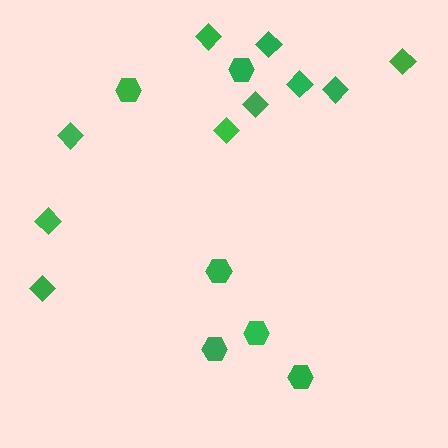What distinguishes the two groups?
There are 2 groups: one group of hexagons (6) and one group of diamonds (10).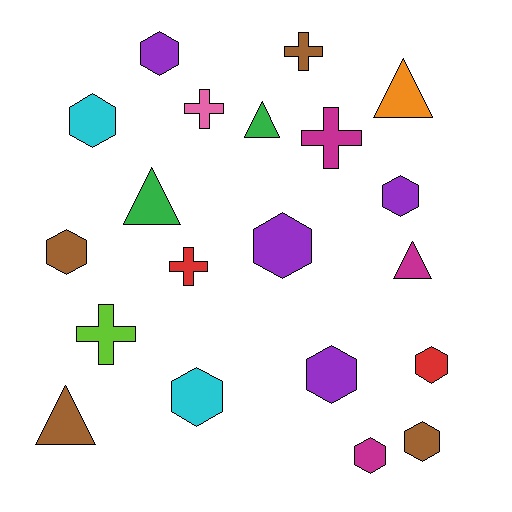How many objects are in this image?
There are 20 objects.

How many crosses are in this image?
There are 5 crosses.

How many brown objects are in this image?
There are 4 brown objects.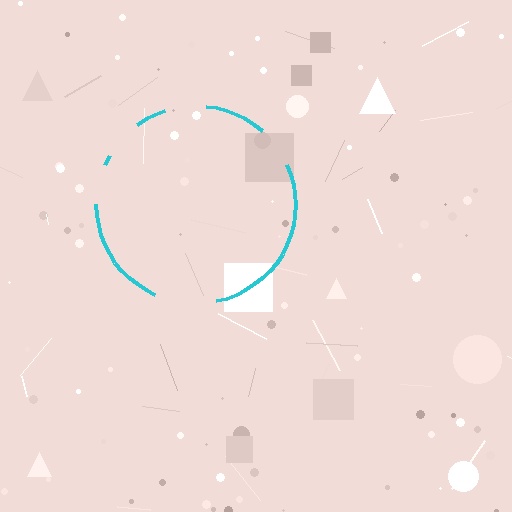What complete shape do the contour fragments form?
The contour fragments form a circle.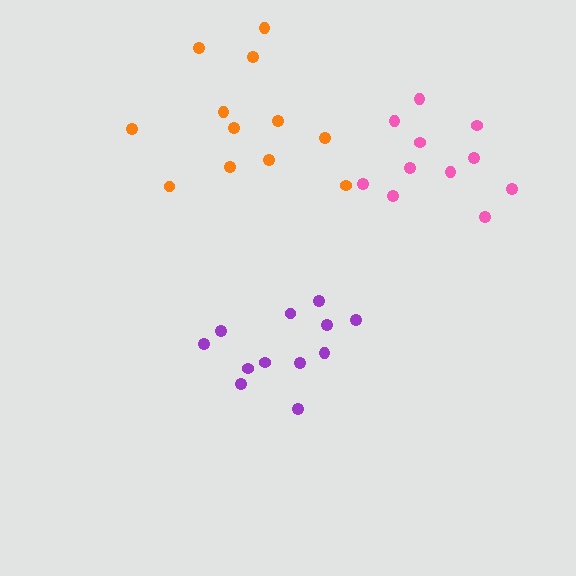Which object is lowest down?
The purple cluster is bottommost.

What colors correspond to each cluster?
The clusters are colored: purple, pink, orange.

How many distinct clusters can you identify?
There are 3 distinct clusters.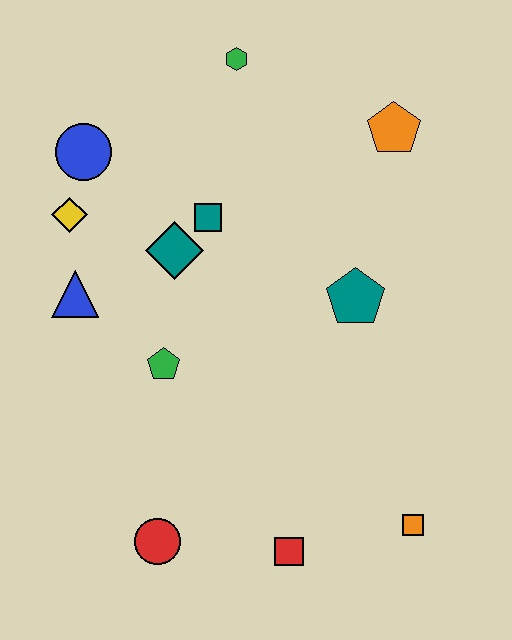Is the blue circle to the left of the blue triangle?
No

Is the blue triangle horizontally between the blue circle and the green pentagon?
No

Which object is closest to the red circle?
The red square is closest to the red circle.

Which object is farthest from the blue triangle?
The orange square is farthest from the blue triangle.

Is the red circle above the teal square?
No